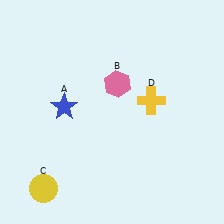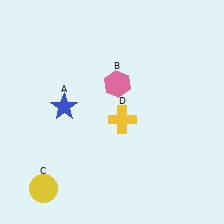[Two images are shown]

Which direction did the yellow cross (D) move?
The yellow cross (D) moved left.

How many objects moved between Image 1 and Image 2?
1 object moved between the two images.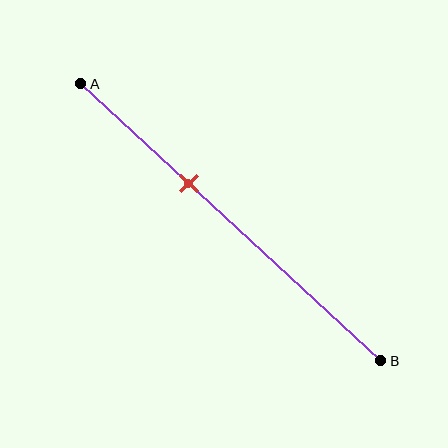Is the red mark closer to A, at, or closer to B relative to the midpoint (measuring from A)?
The red mark is closer to point A than the midpoint of segment AB.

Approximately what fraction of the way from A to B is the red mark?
The red mark is approximately 35% of the way from A to B.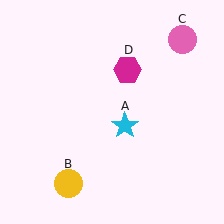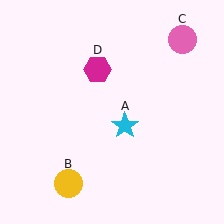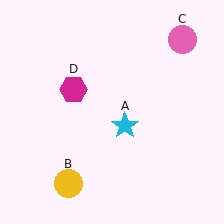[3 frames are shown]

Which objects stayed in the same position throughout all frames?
Cyan star (object A) and yellow circle (object B) and pink circle (object C) remained stationary.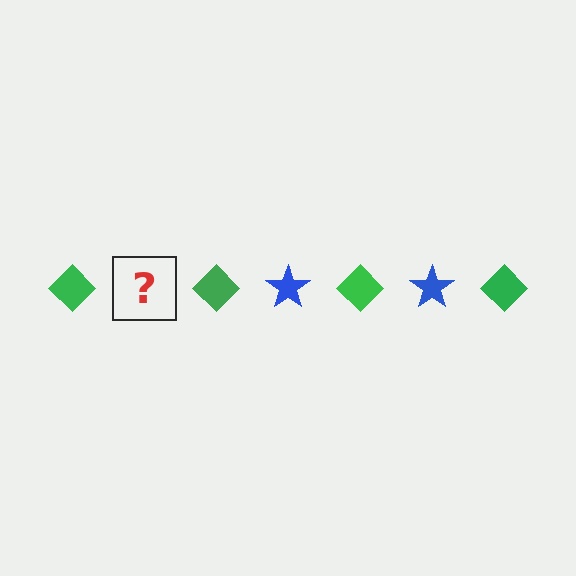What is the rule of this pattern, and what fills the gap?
The rule is that the pattern alternates between green diamond and blue star. The gap should be filled with a blue star.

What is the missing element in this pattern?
The missing element is a blue star.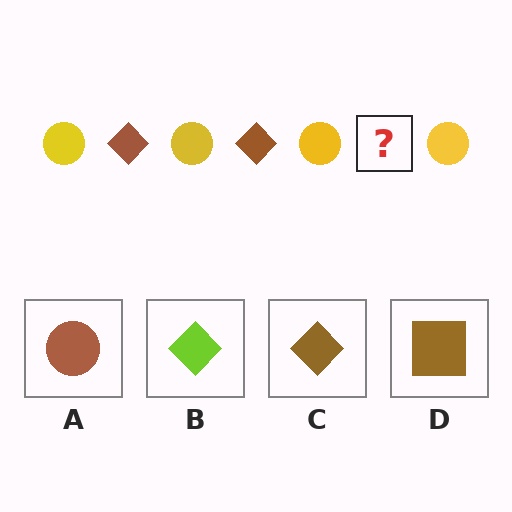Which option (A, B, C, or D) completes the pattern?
C.